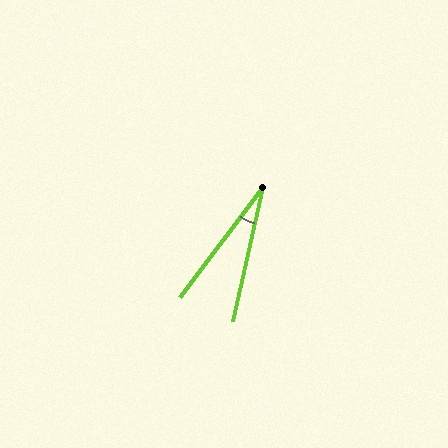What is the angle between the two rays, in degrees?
Approximately 24 degrees.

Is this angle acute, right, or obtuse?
It is acute.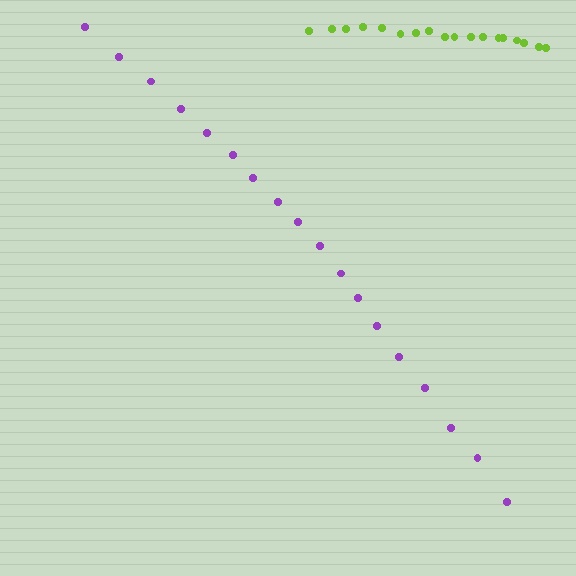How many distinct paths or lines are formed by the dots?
There are 2 distinct paths.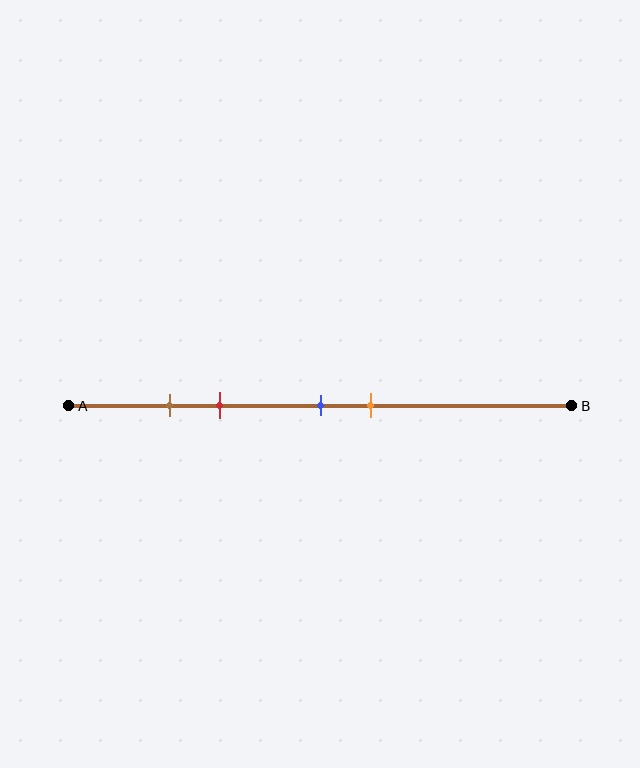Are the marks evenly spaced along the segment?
No, the marks are not evenly spaced.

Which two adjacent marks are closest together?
The brown and red marks are the closest adjacent pair.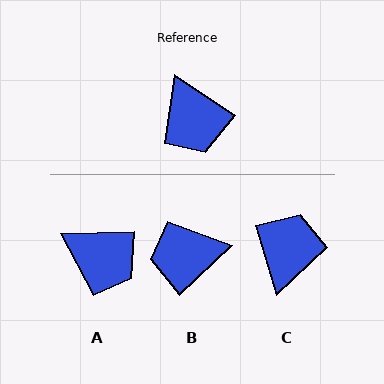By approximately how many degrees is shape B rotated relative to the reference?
Approximately 102 degrees clockwise.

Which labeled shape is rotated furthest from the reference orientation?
C, about 141 degrees away.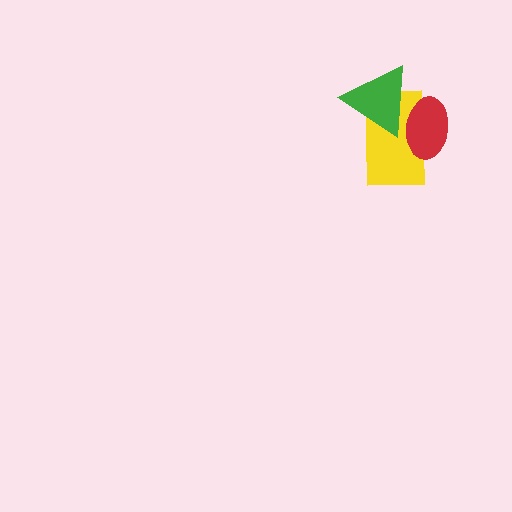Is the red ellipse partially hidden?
Yes, it is partially covered by another shape.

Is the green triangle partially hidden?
No, no other shape covers it.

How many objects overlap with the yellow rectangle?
2 objects overlap with the yellow rectangle.